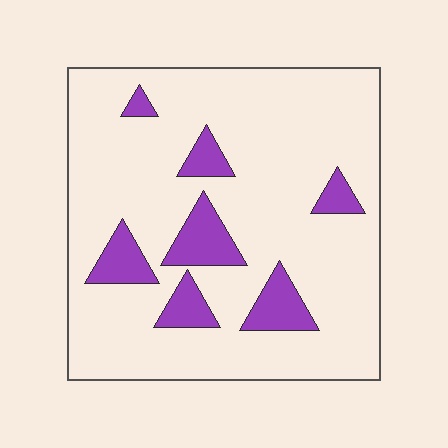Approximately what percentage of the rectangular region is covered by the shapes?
Approximately 15%.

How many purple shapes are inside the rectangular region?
7.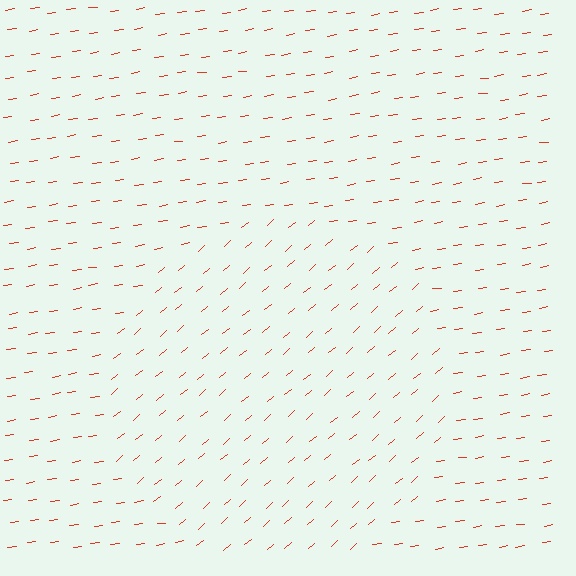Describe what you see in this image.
The image is filled with small red line segments. A circle region in the image has lines oriented differently from the surrounding lines, creating a visible texture boundary.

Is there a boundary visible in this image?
Yes, there is a texture boundary formed by a change in line orientation.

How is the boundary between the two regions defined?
The boundary is defined purely by a change in line orientation (approximately 32 degrees difference). All lines are the same color and thickness.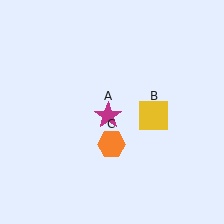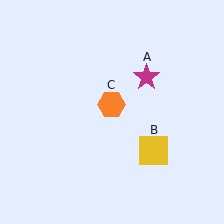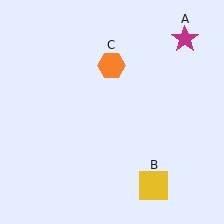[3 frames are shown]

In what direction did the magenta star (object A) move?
The magenta star (object A) moved up and to the right.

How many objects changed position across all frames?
3 objects changed position: magenta star (object A), yellow square (object B), orange hexagon (object C).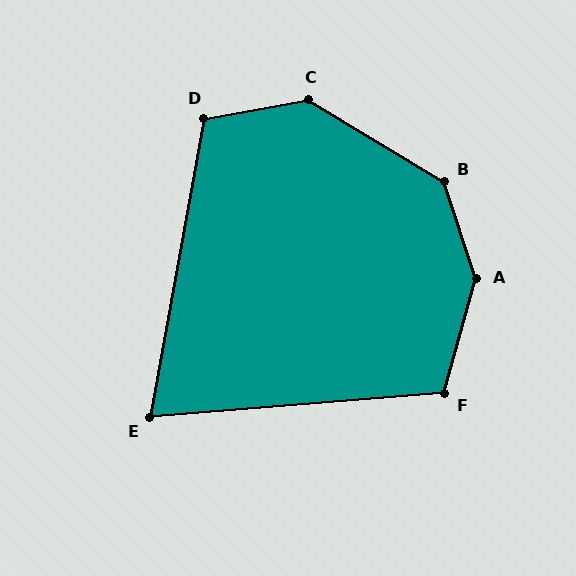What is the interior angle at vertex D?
Approximately 110 degrees (obtuse).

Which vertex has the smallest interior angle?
E, at approximately 75 degrees.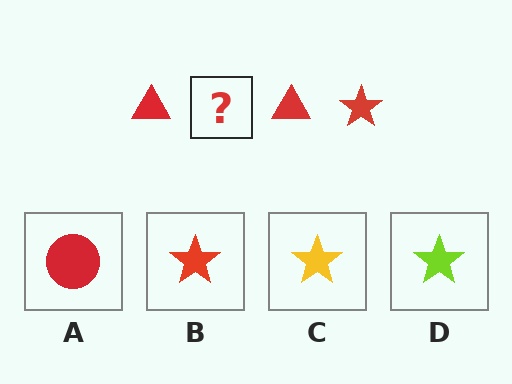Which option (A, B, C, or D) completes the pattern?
B.